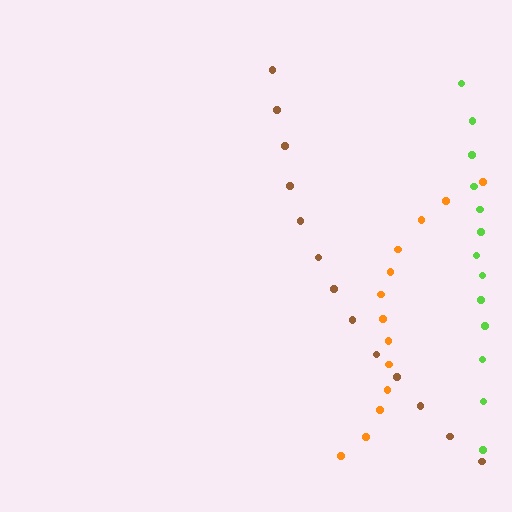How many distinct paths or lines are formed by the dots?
There are 3 distinct paths.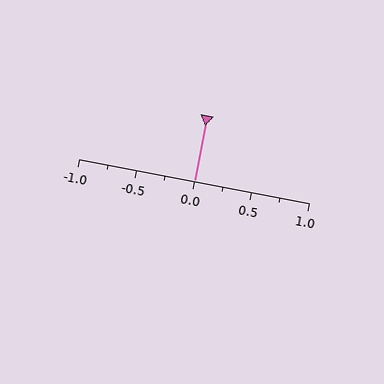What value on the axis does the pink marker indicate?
The marker indicates approximately 0.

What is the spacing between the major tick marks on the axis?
The major ticks are spaced 0.5 apart.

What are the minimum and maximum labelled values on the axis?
The axis runs from -1.0 to 1.0.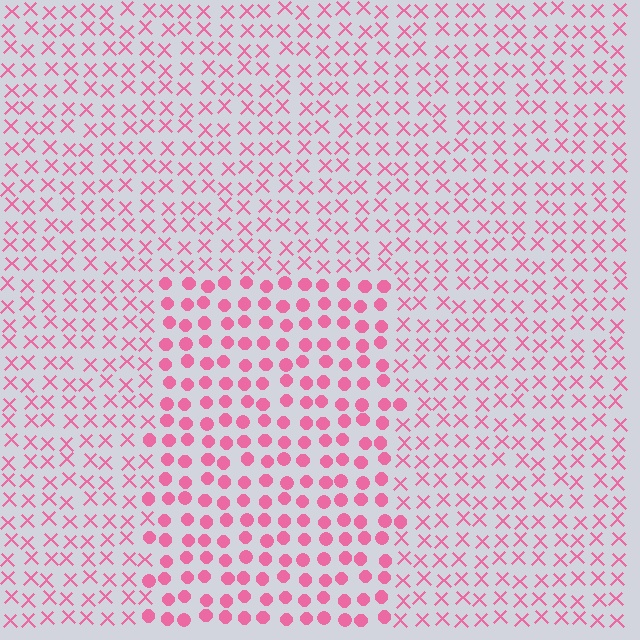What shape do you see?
I see a rectangle.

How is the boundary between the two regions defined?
The boundary is defined by a change in element shape: circles inside vs. X marks outside. All elements share the same color and spacing.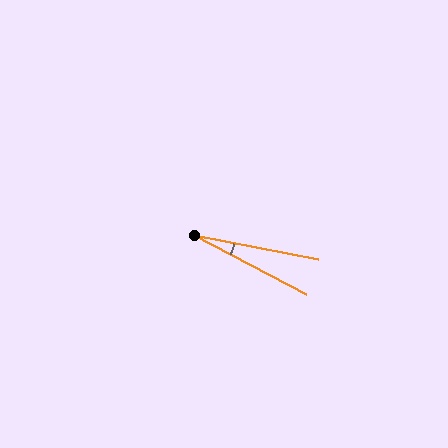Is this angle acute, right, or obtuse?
It is acute.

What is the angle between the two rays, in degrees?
Approximately 17 degrees.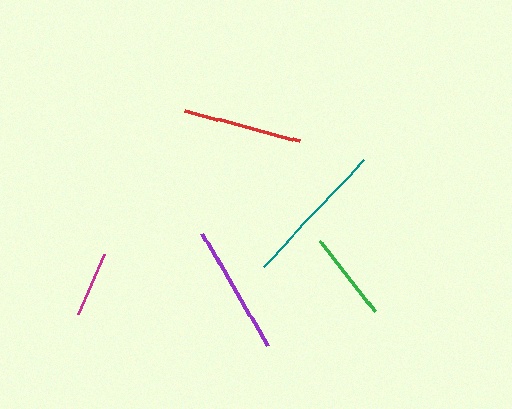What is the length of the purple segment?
The purple segment is approximately 130 pixels long.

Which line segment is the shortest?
The magenta line is the shortest at approximately 65 pixels.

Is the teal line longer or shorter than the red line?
The teal line is longer than the red line.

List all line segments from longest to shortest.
From longest to shortest: teal, purple, red, green, magenta.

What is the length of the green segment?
The green segment is approximately 90 pixels long.